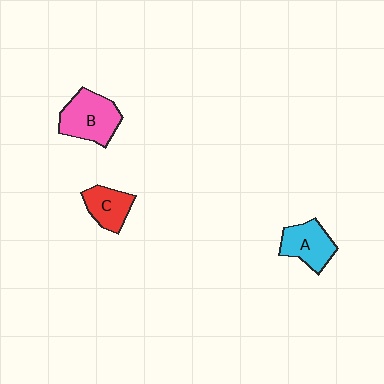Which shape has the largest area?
Shape B (pink).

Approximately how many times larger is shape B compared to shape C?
Approximately 1.5 times.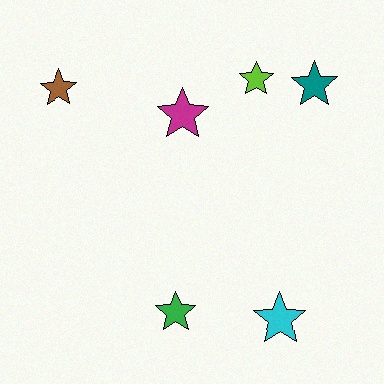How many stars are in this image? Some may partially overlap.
There are 6 stars.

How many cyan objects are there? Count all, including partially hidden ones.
There is 1 cyan object.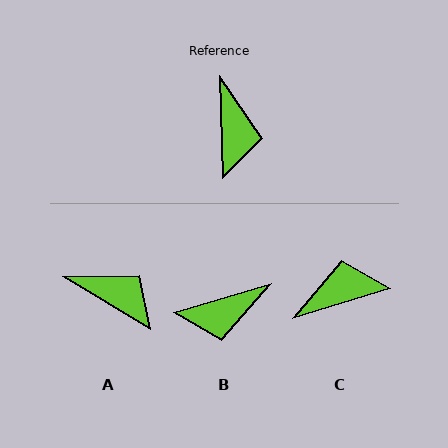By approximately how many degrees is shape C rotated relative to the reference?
Approximately 105 degrees counter-clockwise.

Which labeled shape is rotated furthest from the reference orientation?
C, about 105 degrees away.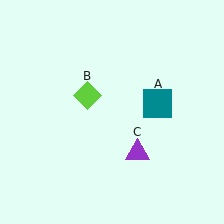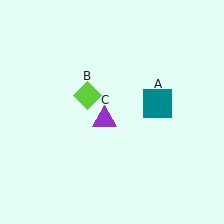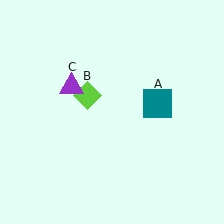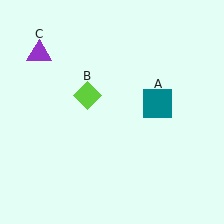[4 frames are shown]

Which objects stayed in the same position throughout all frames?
Teal square (object A) and lime diamond (object B) remained stationary.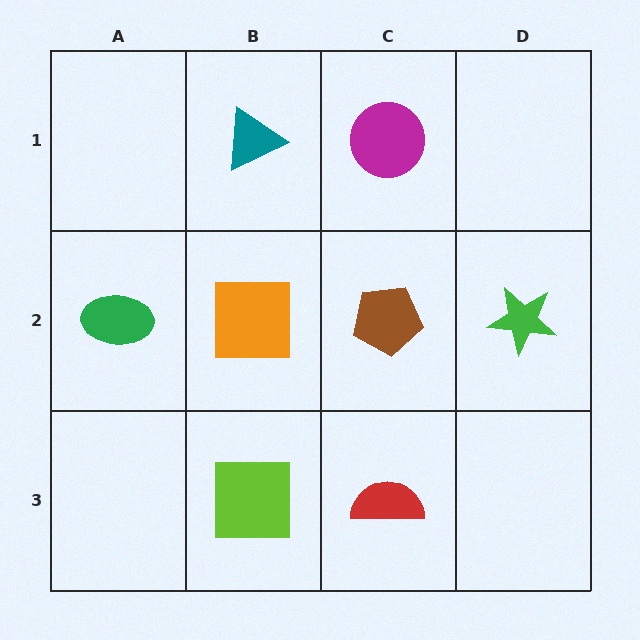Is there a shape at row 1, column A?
No, that cell is empty.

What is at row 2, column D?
A green star.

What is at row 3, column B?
A lime square.